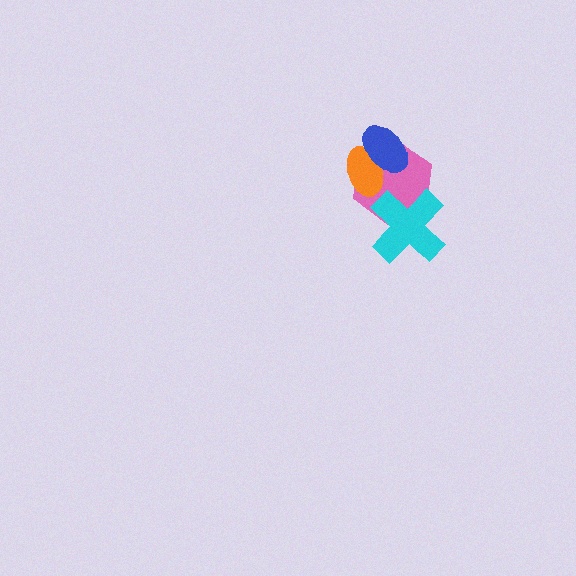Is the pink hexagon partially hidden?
Yes, it is partially covered by another shape.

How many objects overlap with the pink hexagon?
3 objects overlap with the pink hexagon.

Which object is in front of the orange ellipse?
The blue ellipse is in front of the orange ellipse.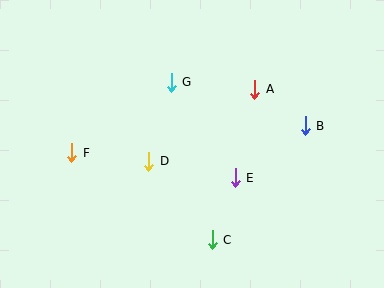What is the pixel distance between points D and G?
The distance between D and G is 82 pixels.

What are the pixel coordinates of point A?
Point A is at (255, 89).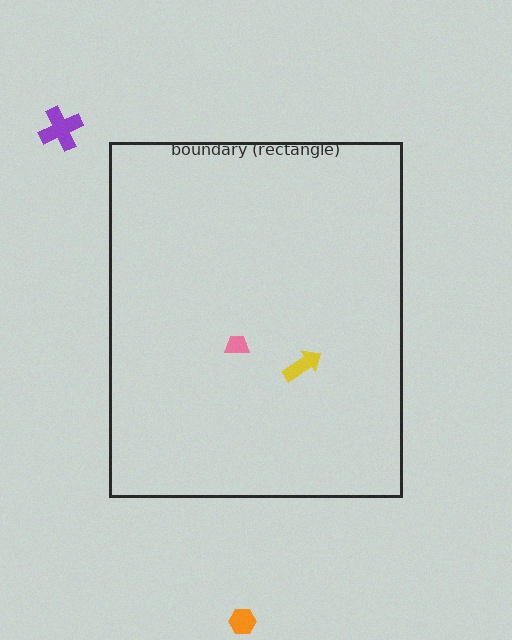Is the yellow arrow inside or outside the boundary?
Inside.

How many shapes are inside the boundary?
2 inside, 2 outside.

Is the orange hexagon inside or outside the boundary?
Outside.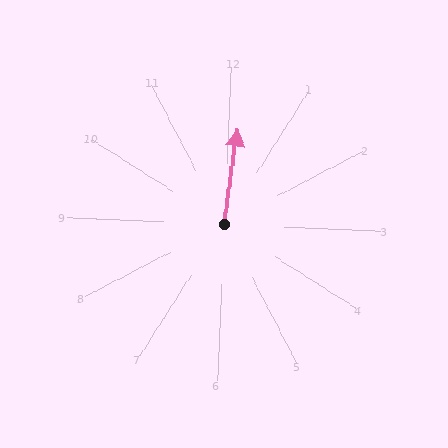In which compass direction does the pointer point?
North.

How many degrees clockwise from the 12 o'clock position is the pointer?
Approximately 6 degrees.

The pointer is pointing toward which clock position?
Roughly 12 o'clock.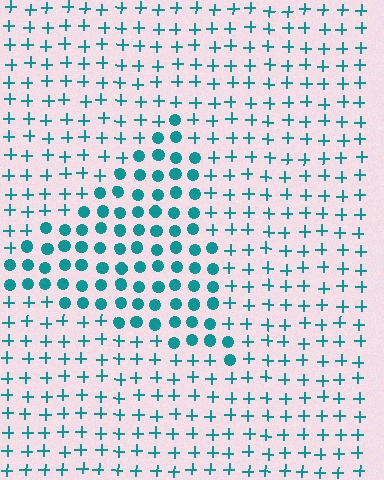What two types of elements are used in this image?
The image uses circles inside the triangle region and plus signs outside it.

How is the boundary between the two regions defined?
The boundary is defined by a change in element shape: circles inside vs. plus signs outside. All elements share the same color and spacing.